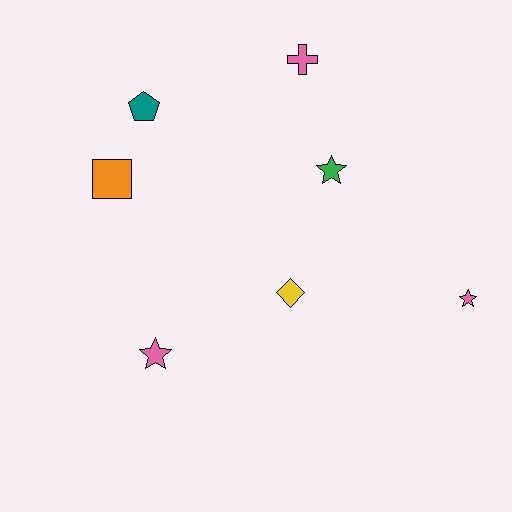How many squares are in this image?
There is 1 square.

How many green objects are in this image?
There is 1 green object.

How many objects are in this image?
There are 7 objects.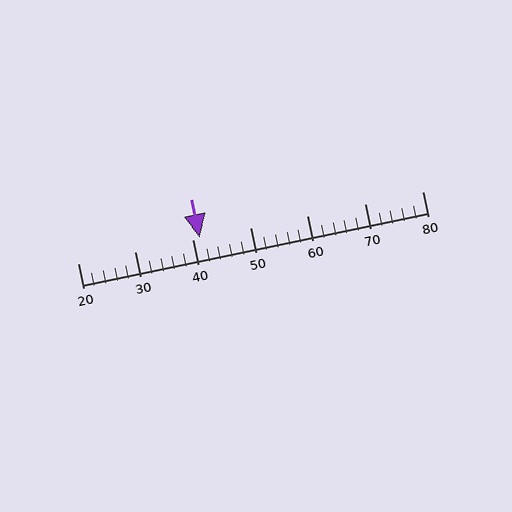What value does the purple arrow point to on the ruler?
The purple arrow points to approximately 41.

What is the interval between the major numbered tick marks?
The major tick marks are spaced 10 units apart.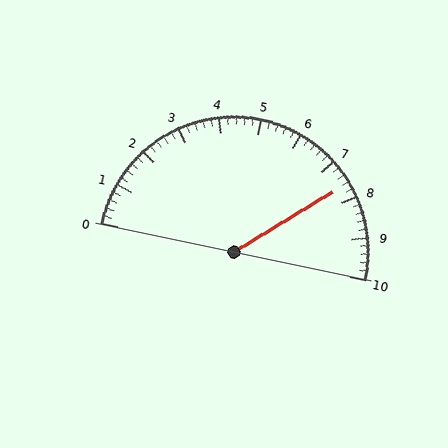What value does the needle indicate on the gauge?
The needle indicates approximately 7.6.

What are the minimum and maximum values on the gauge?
The gauge ranges from 0 to 10.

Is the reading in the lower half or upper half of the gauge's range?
The reading is in the upper half of the range (0 to 10).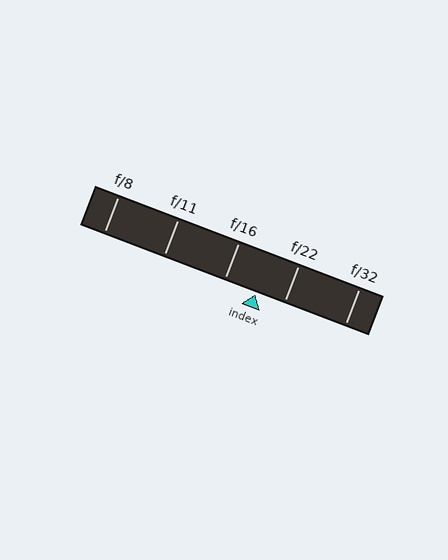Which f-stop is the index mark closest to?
The index mark is closest to f/22.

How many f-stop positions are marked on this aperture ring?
There are 5 f-stop positions marked.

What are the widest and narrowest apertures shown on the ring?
The widest aperture shown is f/8 and the narrowest is f/32.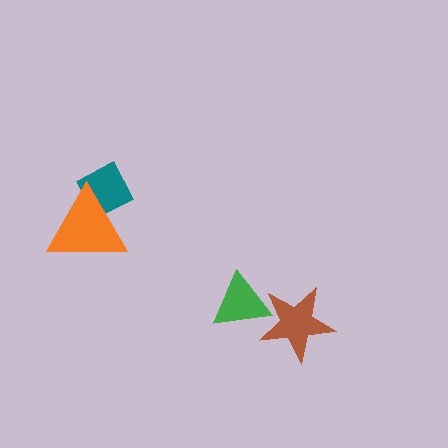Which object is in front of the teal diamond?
The orange triangle is in front of the teal diamond.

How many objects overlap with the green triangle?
1 object overlaps with the green triangle.